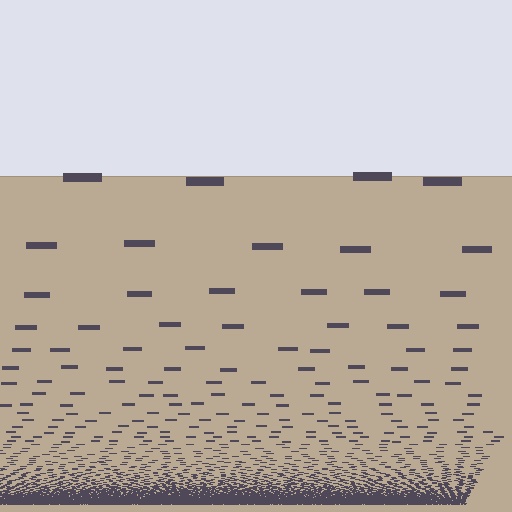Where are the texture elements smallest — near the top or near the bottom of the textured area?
Near the bottom.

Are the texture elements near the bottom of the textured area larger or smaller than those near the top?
Smaller. The gradient is inverted — elements near the bottom are smaller and denser.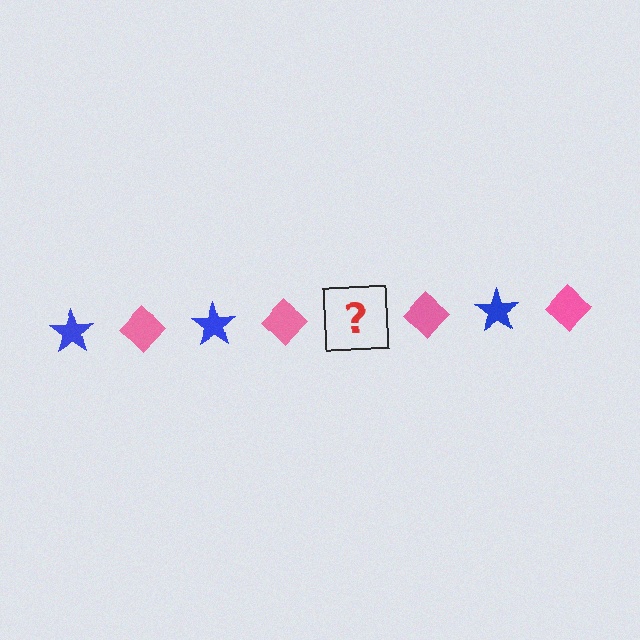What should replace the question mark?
The question mark should be replaced with a blue star.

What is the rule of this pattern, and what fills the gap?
The rule is that the pattern alternates between blue star and pink diamond. The gap should be filled with a blue star.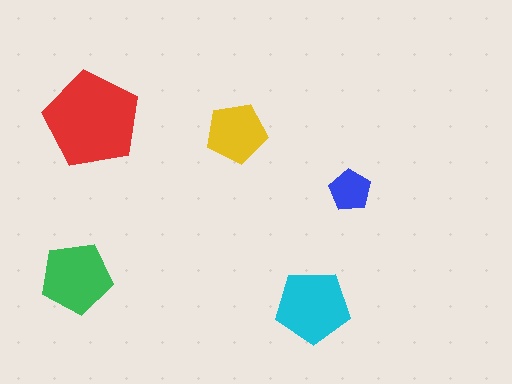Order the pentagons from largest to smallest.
the red one, the cyan one, the green one, the yellow one, the blue one.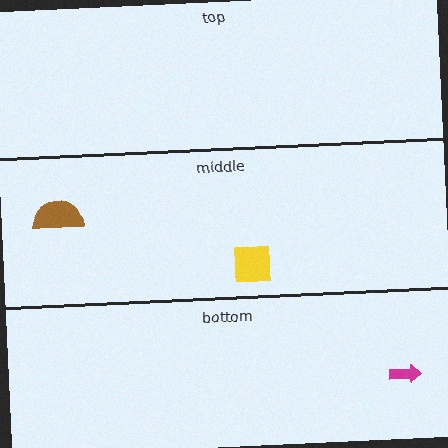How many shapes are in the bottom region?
1.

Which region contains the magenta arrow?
The bottom region.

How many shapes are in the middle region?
2.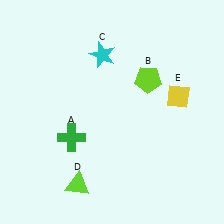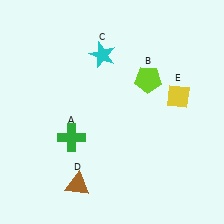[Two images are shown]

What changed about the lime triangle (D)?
In Image 1, D is lime. In Image 2, it changed to brown.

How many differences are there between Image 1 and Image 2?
There is 1 difference between the two images.